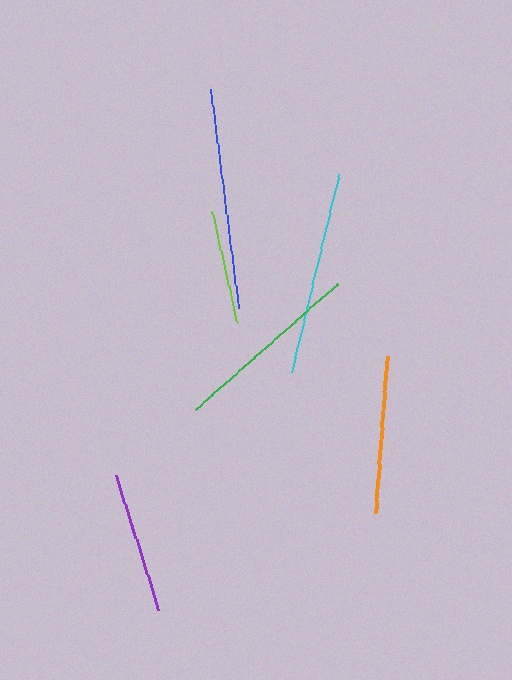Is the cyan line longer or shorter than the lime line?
The cyan line is longer than the lime line.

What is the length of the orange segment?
The orange segment is approximately 157 pixels long.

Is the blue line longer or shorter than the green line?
The blue line is longer than the green line.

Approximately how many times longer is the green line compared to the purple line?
The green line is approximately 1.3 times the length of the purple line.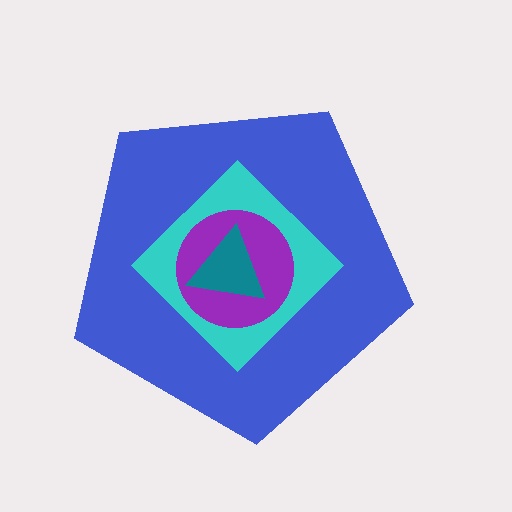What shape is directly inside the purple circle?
The teal triangle.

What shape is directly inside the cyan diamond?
The purple circle.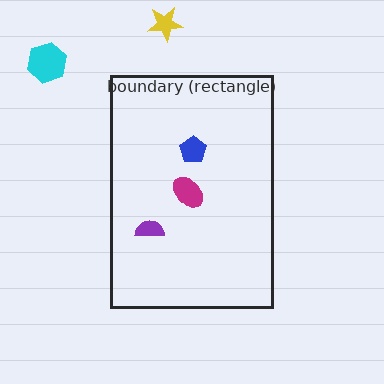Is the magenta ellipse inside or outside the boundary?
Inside.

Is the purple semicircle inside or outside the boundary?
Inside.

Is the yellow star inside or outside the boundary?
Outside.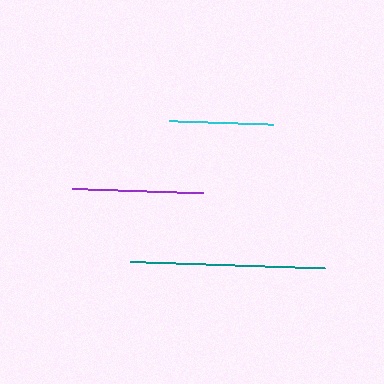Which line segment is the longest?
The teal line is the longest at approximately 195 pixels.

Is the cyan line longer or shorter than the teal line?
The teal line is longer than the cyan line.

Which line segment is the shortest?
The cyan line is the shortest at approximately 104 pixels.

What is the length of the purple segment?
The purple segment is approximately 131 pixels long.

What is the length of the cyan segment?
The cyan segment is approximately 104 pixels long.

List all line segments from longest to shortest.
From longest to shortest: teal, purple, cyan.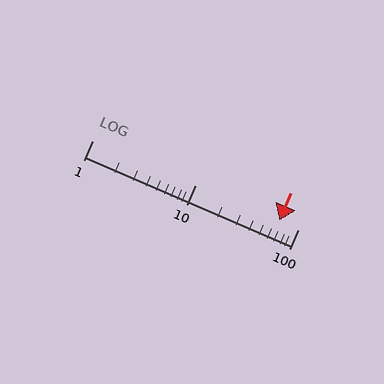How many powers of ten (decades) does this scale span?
The scale spans 2 decades, from 1 to 100.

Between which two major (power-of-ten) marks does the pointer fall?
The pointer is between 10 and 100.